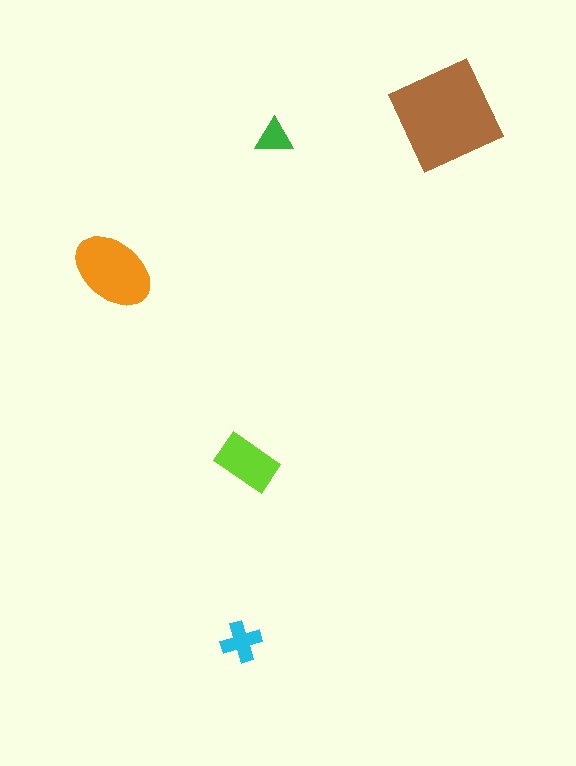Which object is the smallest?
The green triangle.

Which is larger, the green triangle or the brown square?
The brown square.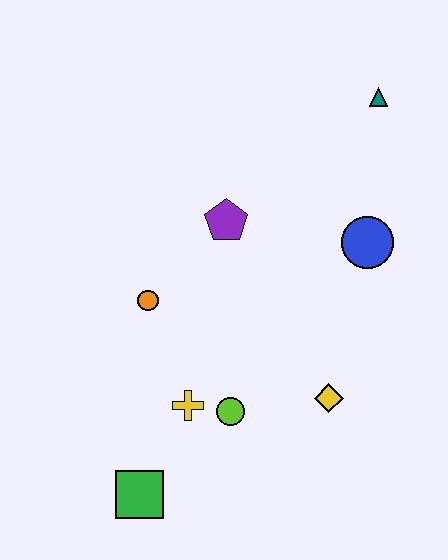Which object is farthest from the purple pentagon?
The green square is farthest from the purple pentagon.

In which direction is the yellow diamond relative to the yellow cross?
The yellow diamond is to the right of the yellow cross.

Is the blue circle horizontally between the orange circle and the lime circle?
No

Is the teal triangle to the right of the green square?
Yes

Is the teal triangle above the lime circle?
Yes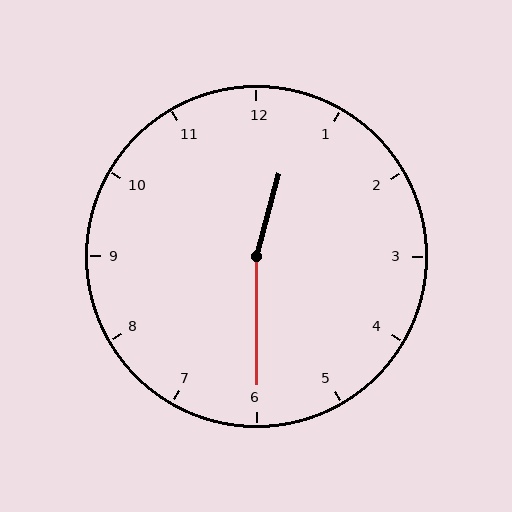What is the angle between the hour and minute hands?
Approximately 165 degrees.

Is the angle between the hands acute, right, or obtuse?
It is obtuse.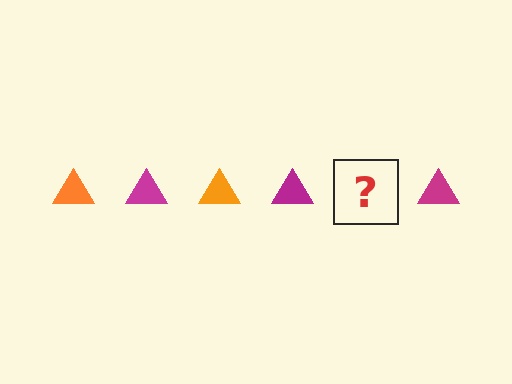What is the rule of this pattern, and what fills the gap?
The rule is that the pattern cycles through orange, magenta triangles. The gap should be filled with an orange triangle.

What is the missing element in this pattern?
The missing element is an orange triangle.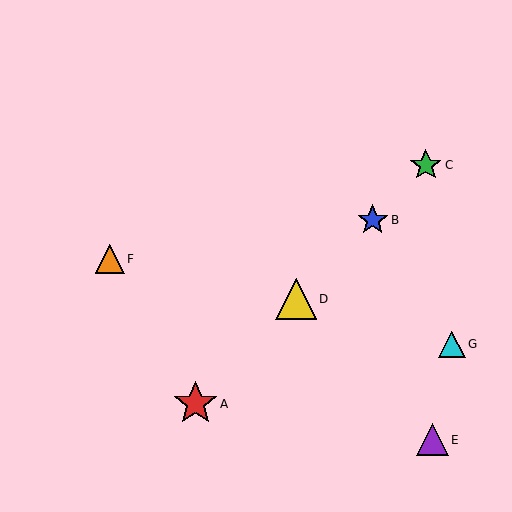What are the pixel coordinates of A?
Object A is at (195, 404).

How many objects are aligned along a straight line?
4 objects (A, B, C, D) are aligned along a straight line.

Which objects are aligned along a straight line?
Objects A, B, C, D are aligned along a straight line.